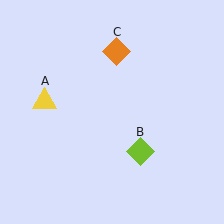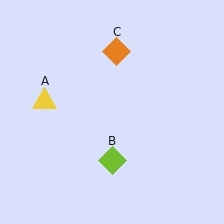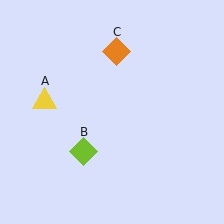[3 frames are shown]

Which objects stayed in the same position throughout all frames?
Yellow triangle (object A) and orange diamond (object C) remained stationary.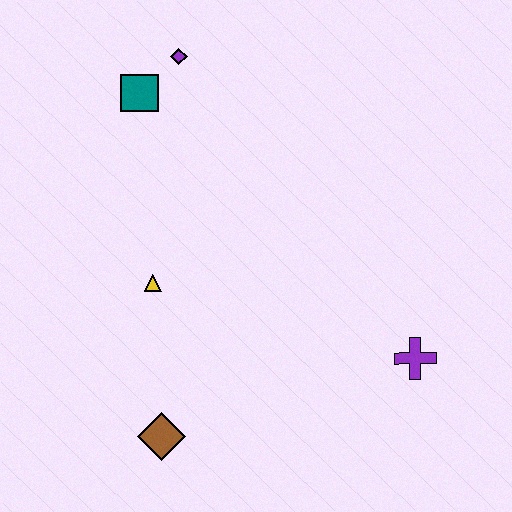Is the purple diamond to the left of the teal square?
No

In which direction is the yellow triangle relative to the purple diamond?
The yellow triangle is below the purple diamond.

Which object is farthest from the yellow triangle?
The purple cross is farthest from the yellow triangle.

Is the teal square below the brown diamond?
No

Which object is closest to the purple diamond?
The teal square is closest to the purple diamond.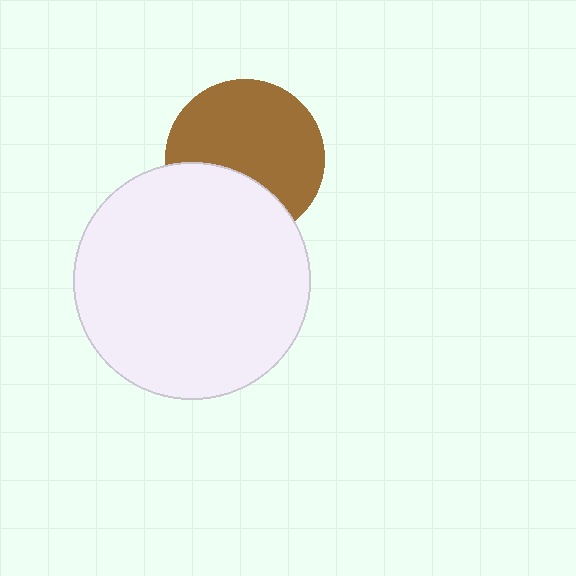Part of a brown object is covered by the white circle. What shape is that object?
It is a circle.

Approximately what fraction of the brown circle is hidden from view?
Roughly 33% of the brown circle is hidden behind the white circle.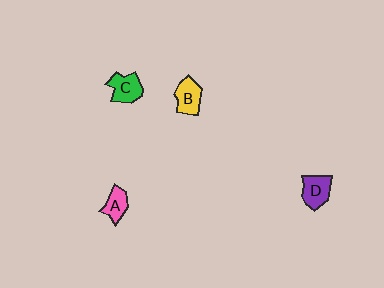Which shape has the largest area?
Shape D (purple).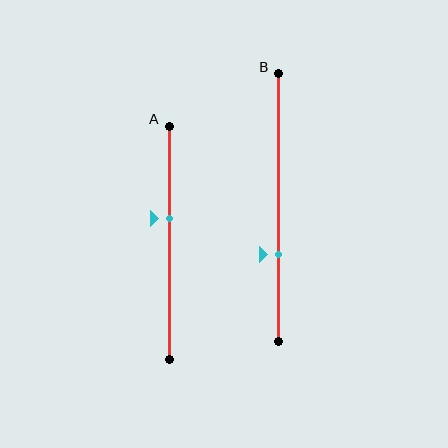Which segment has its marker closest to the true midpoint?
Segment A has its marker closest to the true midpoint.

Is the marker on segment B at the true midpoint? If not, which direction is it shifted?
No, the marker on segment B is shifted downward by about 18% of the segment length.